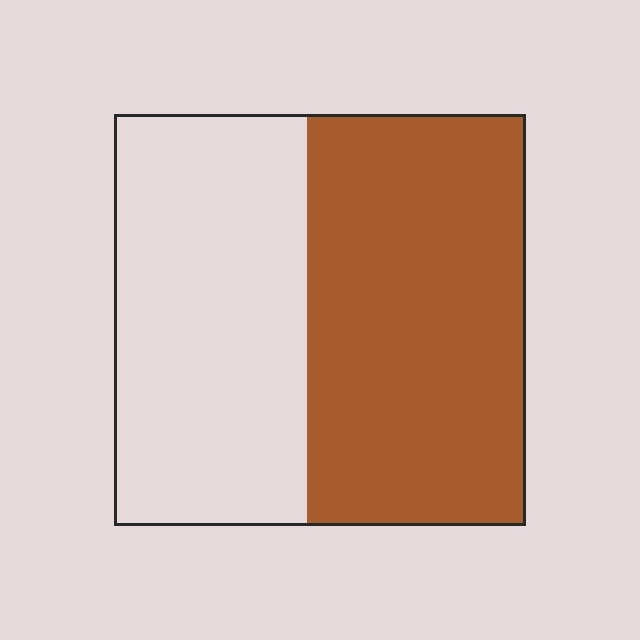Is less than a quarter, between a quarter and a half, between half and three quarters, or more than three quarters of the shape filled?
Between half and three quarters.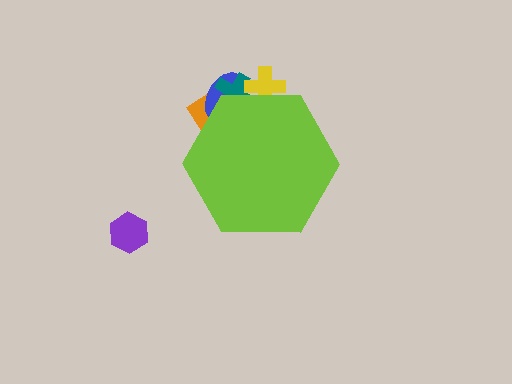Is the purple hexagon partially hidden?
No, the purple hexagon is fully visible.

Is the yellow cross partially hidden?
Yes, the yellow cross is partially hidden behind the lime hexagon.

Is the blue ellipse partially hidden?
Yes, the blue ellipse is partially hidden behind the lime hexagon.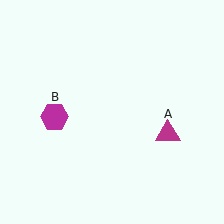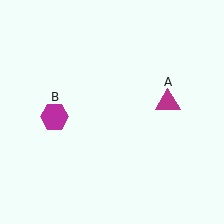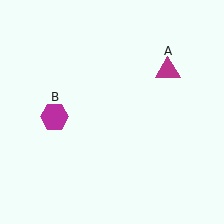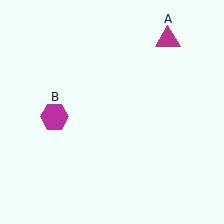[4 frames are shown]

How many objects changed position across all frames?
1 object changed position: magenta triangle (object A).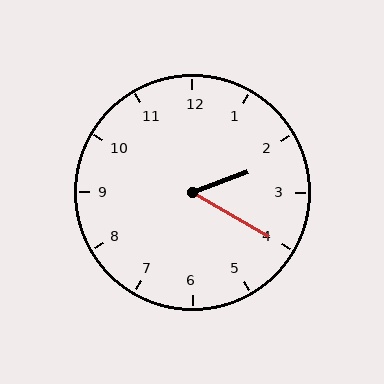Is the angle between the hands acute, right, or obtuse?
It is acute.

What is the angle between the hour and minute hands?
Approximately 50 degrees.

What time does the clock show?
2:20.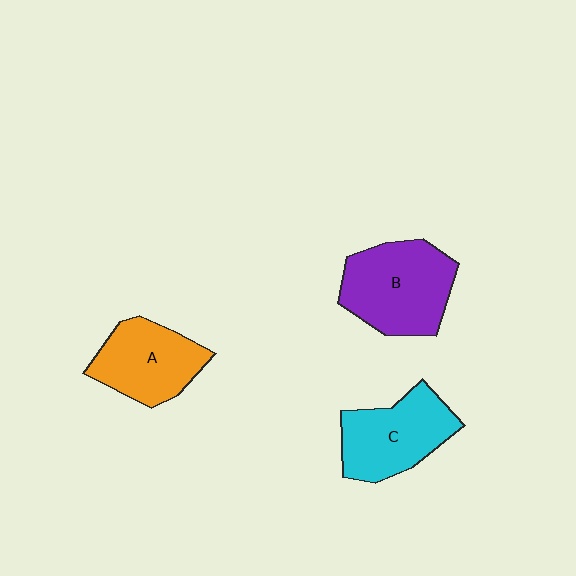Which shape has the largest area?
Shape B (purple).